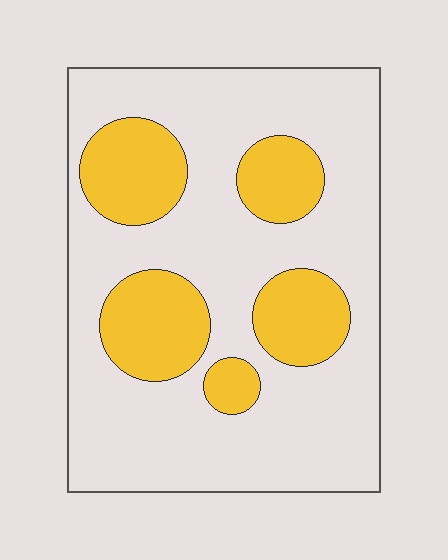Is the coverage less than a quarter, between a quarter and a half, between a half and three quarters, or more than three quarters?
Between a quarter and a half.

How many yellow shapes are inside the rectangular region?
5.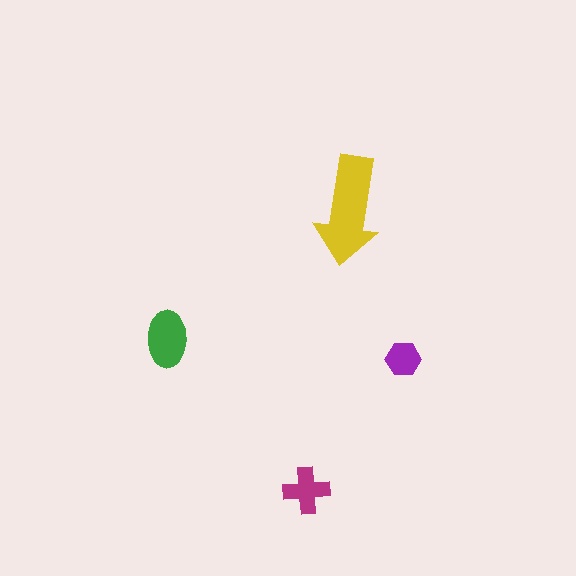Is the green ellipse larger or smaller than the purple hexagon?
Larger.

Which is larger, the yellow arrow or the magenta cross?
The yellow arrow.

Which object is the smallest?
The purple hexagon.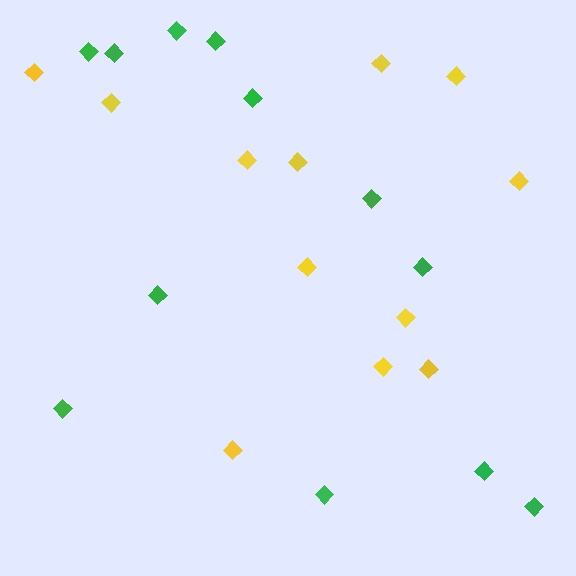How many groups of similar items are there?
There are 2 groups: one group of green diamonds (12) and one group of yellow diamonds (12).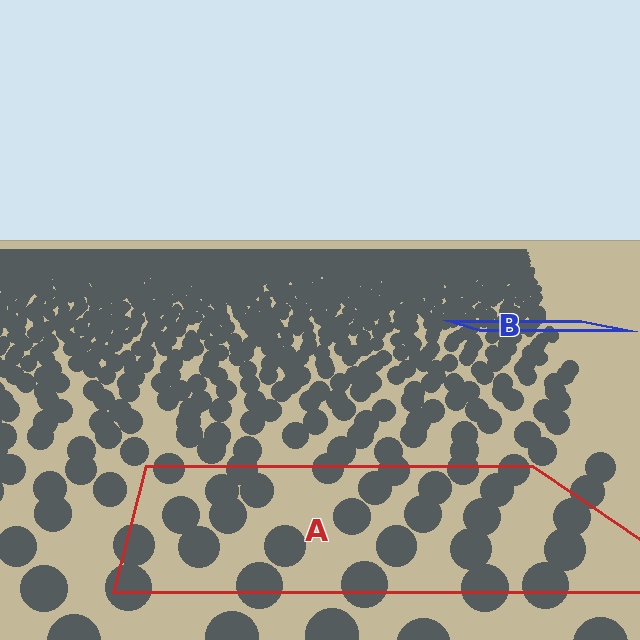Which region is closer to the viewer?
Region A is closer. The texture elements there are larger and more spread out.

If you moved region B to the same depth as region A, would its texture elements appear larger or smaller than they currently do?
They would appear larger. At a closer depth, the same texture elements are projected at a bigger on-screen size.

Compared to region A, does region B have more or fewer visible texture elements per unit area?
Region B has more texture elements per unit area — they are packed more densely because it is farther away.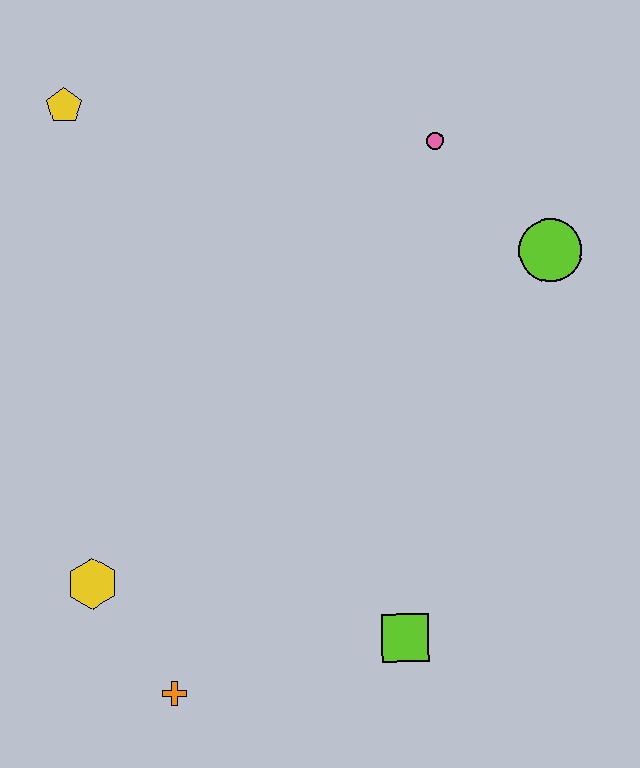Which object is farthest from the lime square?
The yellow pentagon is farthest from the lime square.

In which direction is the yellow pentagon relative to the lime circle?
The yellow pentagon is to the left of the lime circle.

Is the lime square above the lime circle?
No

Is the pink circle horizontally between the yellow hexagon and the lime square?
No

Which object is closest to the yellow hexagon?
The orange cross is closest to the yellow hexagon.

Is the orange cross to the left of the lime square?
Yes